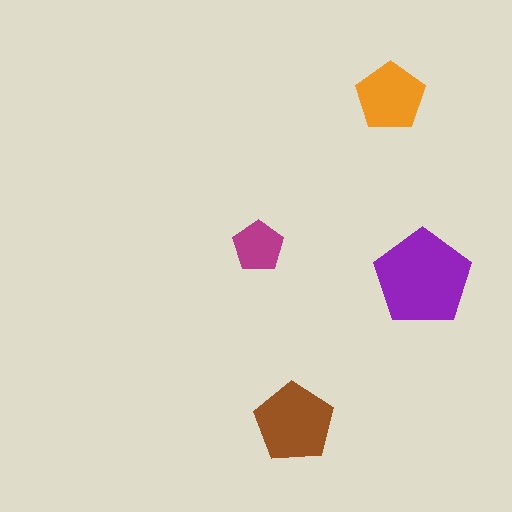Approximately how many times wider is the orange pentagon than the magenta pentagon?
About 1.5 times wider.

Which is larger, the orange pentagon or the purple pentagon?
The purple one.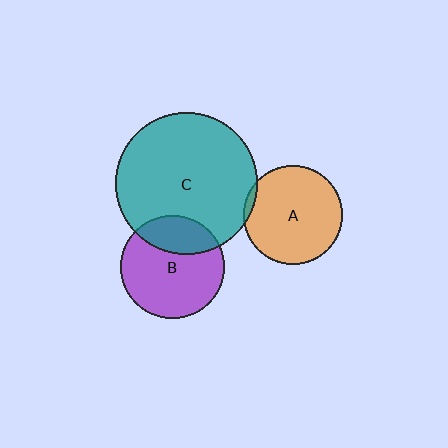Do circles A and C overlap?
Yes.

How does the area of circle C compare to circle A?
Approximately 2.1 times.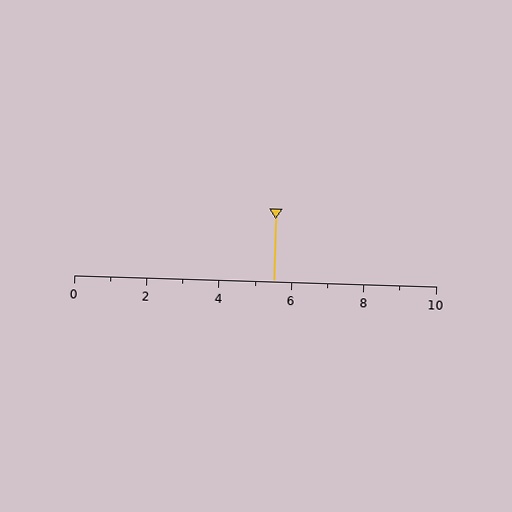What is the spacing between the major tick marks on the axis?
The major ticks are spaced 2 apart.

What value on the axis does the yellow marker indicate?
The marker indicates approximately 5.5.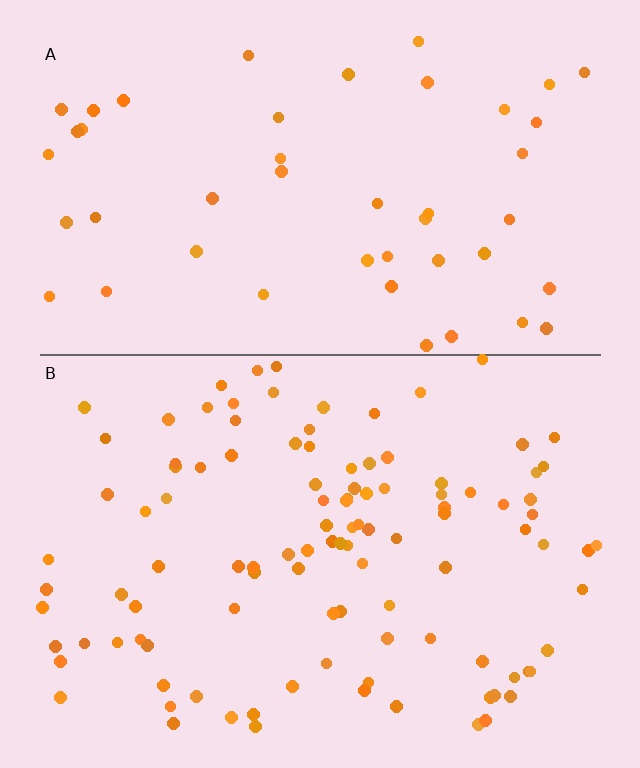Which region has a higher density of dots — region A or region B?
B (the bottom).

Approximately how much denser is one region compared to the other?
Approximately 2.3× — region B over region A.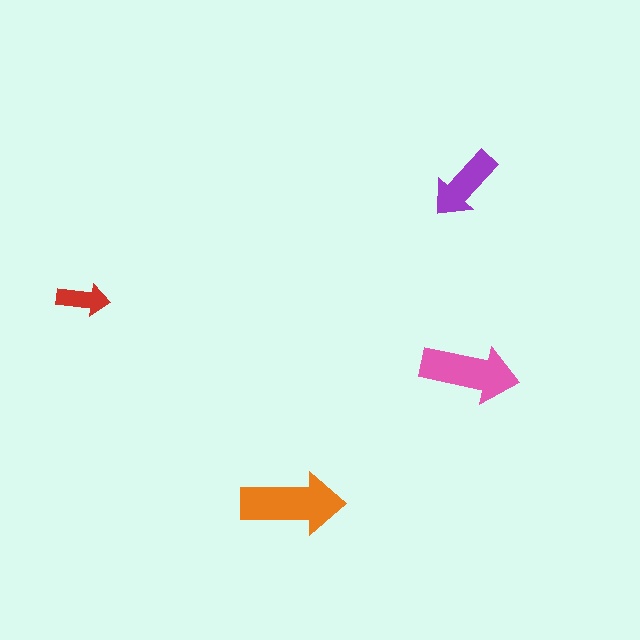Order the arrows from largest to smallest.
the orange one, the pink one, the purple one, the red one.